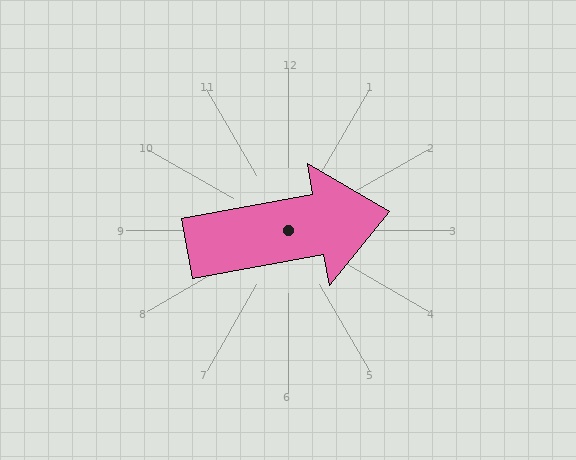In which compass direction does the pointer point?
East.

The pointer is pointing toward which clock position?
Roughly 3 o'clock.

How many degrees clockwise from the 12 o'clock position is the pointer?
Approximately 80 degrees.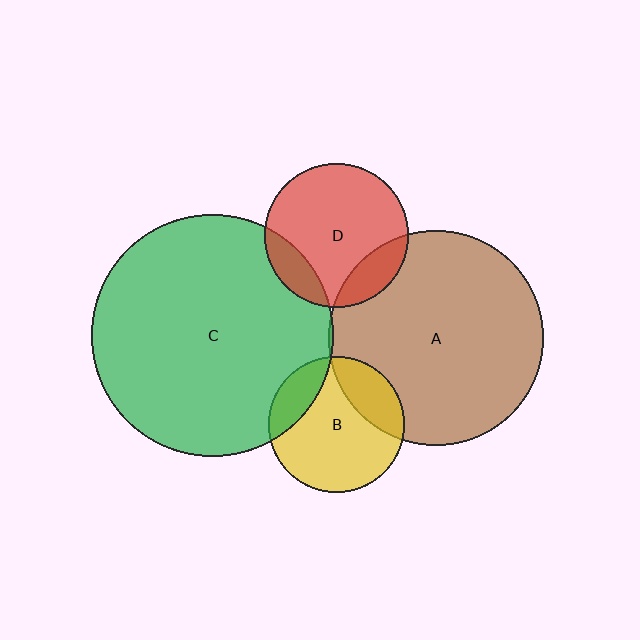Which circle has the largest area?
Circle C (green).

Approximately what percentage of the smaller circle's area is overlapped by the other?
Approximately 20%.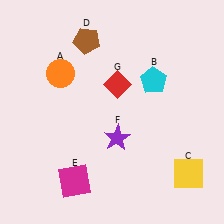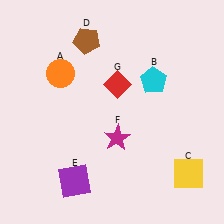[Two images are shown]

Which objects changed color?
E changed from magenta to purple. F changed from purple to magenta.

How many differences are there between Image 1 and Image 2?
There are 2 differences between the two images.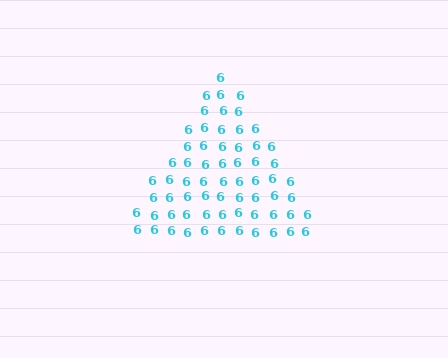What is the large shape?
The large shape is a triangle.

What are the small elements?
The small elements are digit 6's.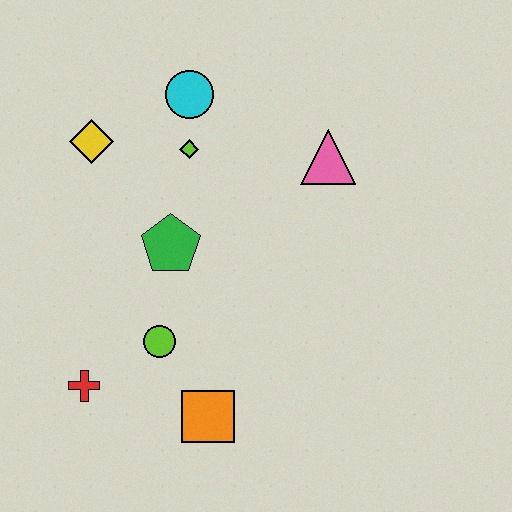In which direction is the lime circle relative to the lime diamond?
The lime circle is below the lime diamond.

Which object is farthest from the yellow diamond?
The orange square is farthest from the yellow diamond.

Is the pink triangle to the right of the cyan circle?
Yes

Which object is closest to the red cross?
The lime circle is closest to the red cross.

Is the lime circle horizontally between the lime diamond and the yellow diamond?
Yes